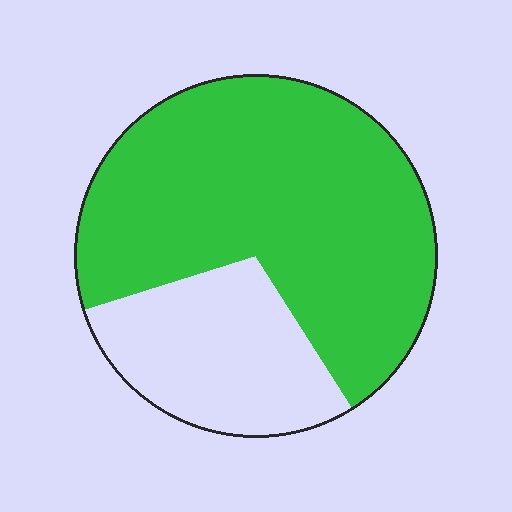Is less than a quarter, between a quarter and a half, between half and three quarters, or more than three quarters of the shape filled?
Between half and three quarters.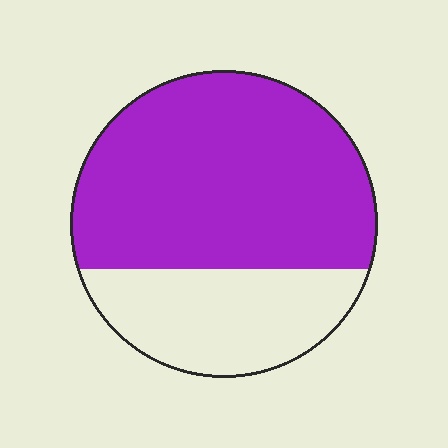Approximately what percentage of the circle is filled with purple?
Approximately 70%.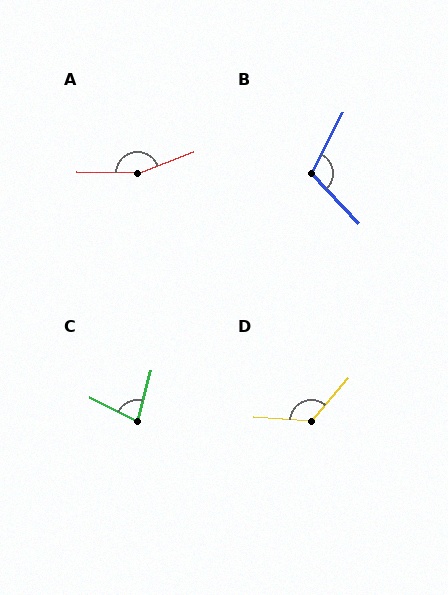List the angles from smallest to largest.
C (78°), B (109°), D (126°), A (157°).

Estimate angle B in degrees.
Approximately 109 degrees.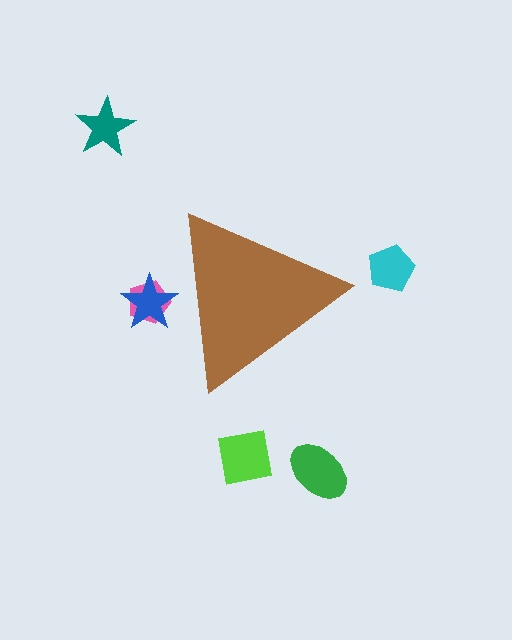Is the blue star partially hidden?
Yes, the blue star is partially hidden behind the brown triangle.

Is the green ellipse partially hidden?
No, the green ellipse is fully visible.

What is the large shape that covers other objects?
A brown triangle.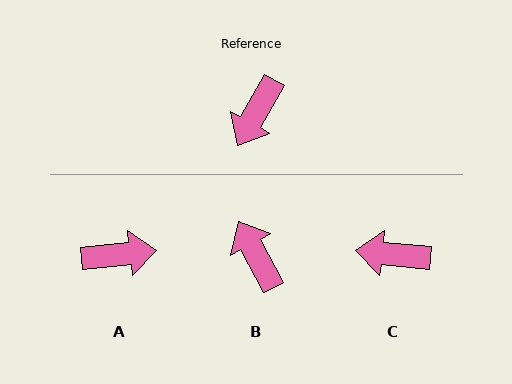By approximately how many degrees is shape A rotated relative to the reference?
Approximately 126 degrees counter-clockwise.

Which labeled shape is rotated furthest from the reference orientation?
A, about 126 degrees away.